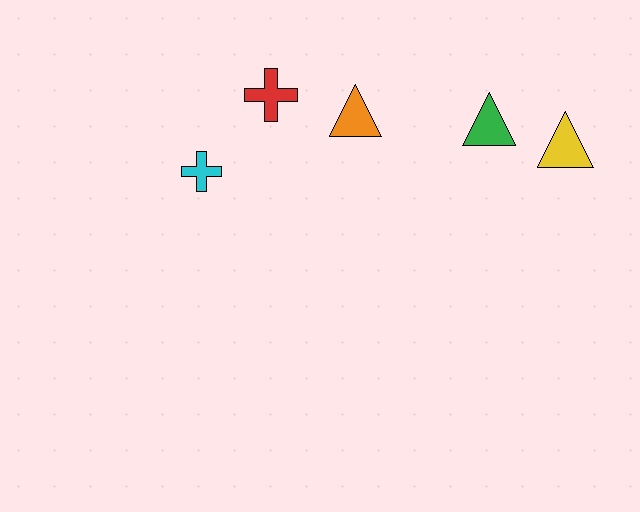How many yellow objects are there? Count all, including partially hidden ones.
There is 1 yellow object.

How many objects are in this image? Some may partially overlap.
There are 5 objects.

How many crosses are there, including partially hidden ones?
There are 2 crosses.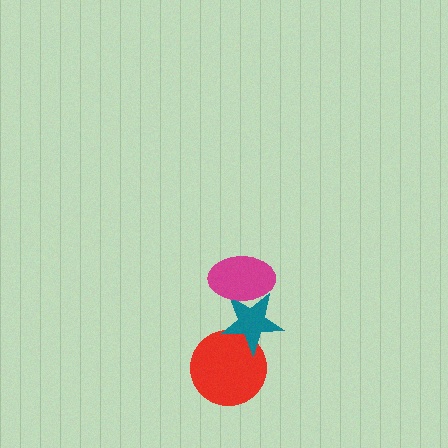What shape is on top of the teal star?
The magenta ellipse is on top of the teal star.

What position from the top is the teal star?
The teal star is 2nd from the top.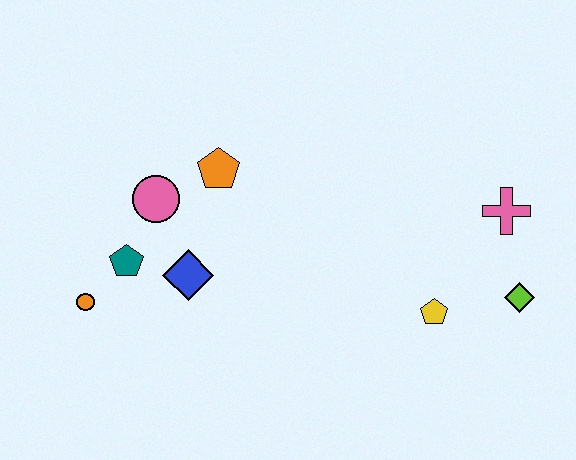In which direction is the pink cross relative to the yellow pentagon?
The pink cross is above the yellow pentagon.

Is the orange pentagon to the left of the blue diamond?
No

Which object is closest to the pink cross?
The lime diamond is closest to the pink cross.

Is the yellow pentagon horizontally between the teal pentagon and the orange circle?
No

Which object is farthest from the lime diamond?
The orange circle is farthest from the lime diamond.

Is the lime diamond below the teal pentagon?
Yes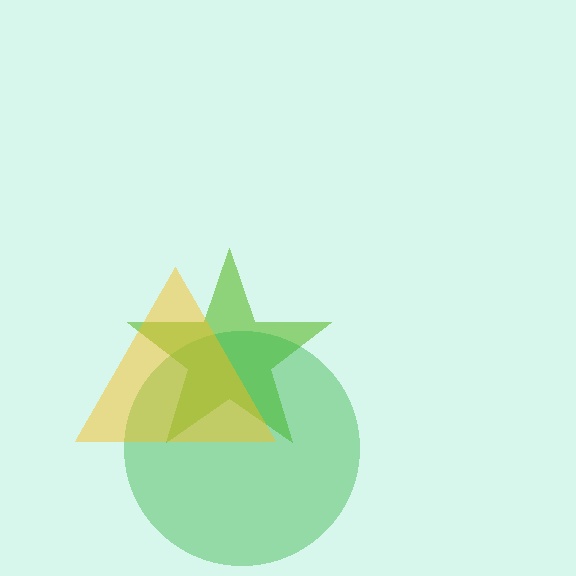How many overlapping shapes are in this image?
There are 3 overlapping shapes in the image.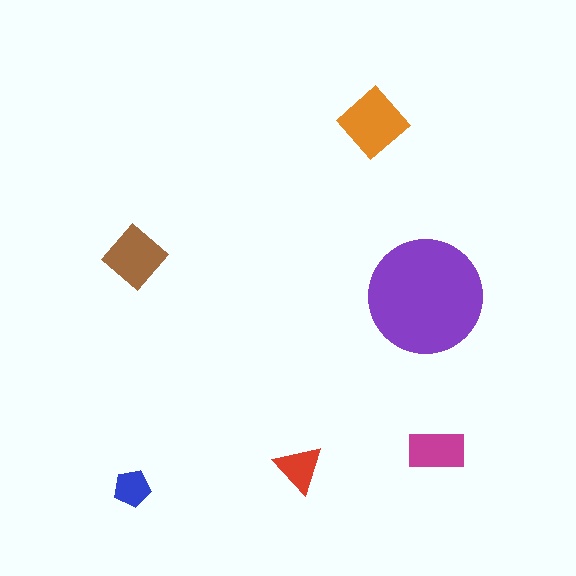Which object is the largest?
The purple circle.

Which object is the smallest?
The blue pentagon.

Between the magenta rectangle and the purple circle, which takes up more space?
The purple circle.